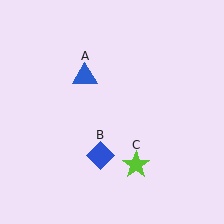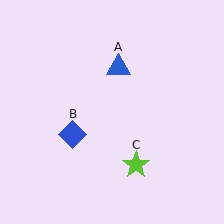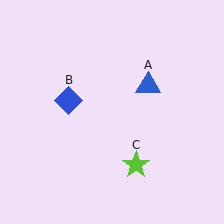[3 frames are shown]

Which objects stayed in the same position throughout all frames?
Lime star (object C) remained stationary.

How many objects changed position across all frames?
2 objects changed position: blue triangle (object A), blue diamond (object B).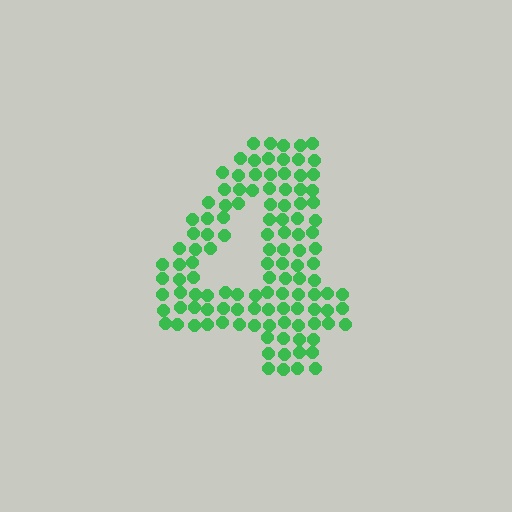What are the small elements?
The small elements are circles.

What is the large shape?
The large shape is the digit 4.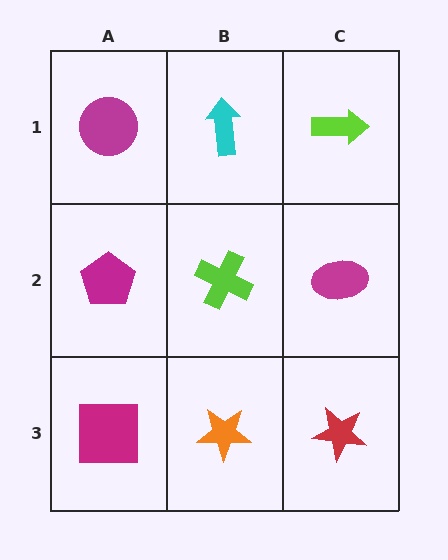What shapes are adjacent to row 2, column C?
A lime arrow (row 1, column C), a red star (row 3, column C), a lime cross (row 2, column B).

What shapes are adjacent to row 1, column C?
A magenta ellipse (row 2, column C), a cyan arrow (row 1, column B).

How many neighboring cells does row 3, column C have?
2.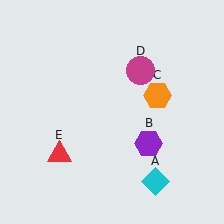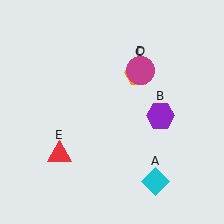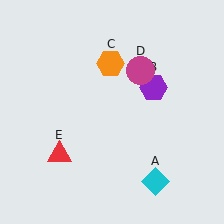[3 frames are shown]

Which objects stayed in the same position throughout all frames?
Cyan diamond (object A) and magenta circle (object D) and red triangle (object E) remained stationary.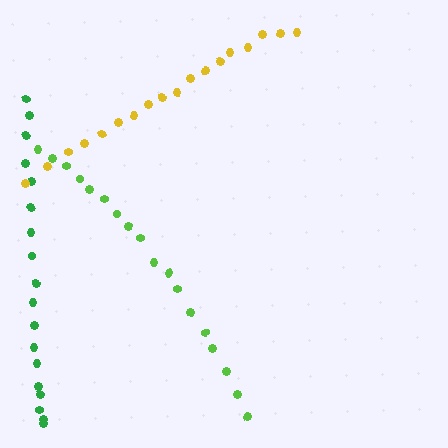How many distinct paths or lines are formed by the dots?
There are 3 distinct paths.